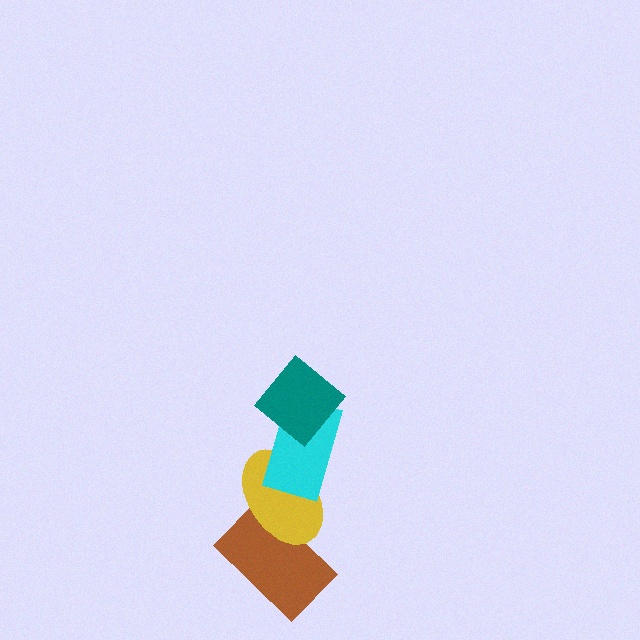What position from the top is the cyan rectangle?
The cyan rectangle is 2nd from the top.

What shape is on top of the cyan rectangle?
The teal diamond is on top of the cyan rectangle.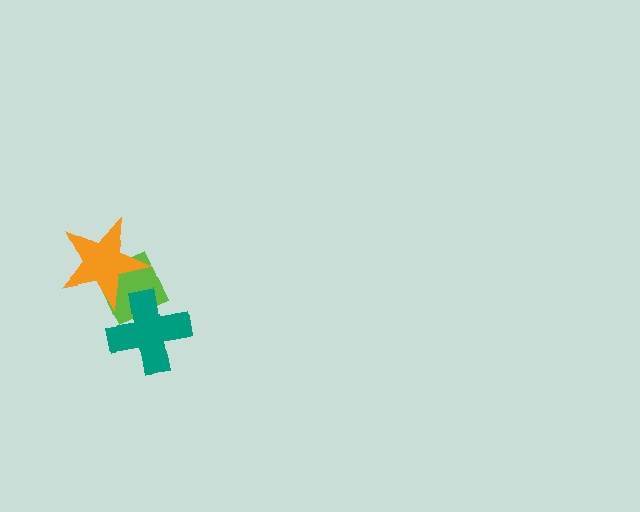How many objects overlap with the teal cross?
1 object overlaps with the teal cross.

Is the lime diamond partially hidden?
Yes, it is partially covered by another shape.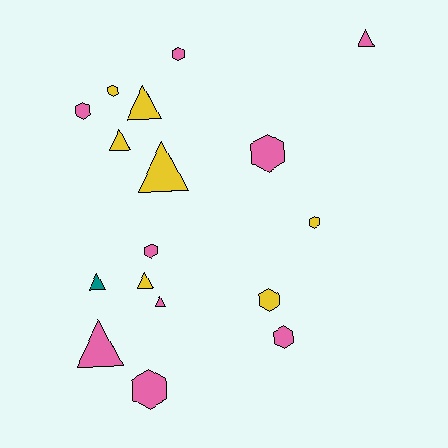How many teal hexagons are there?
There are no teal hexagons.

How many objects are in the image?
There are 17 objects.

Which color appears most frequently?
Pink, with 9 objects.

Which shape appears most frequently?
Hexagon, with 9 objects.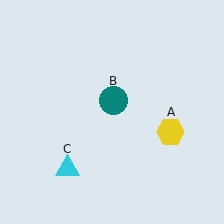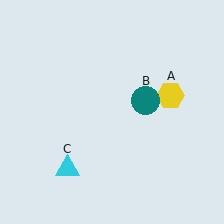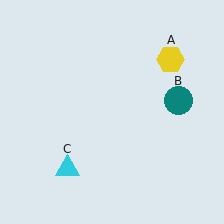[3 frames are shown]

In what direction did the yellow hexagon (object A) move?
The yellow hexagon (object A) moved up.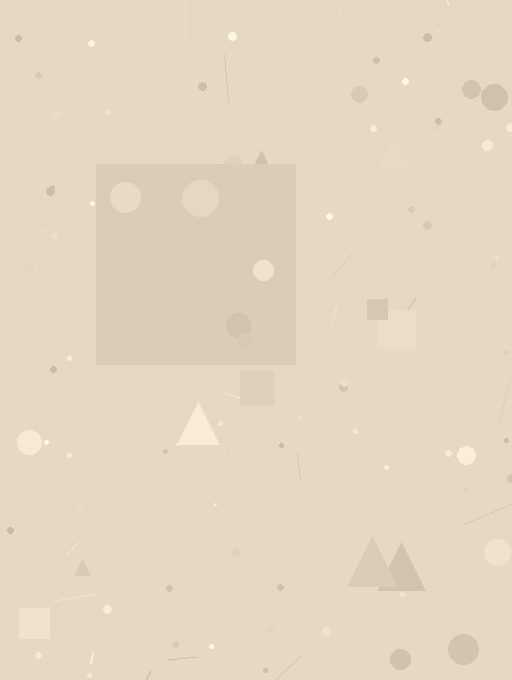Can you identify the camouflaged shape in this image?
The camouflaged shape is a square.